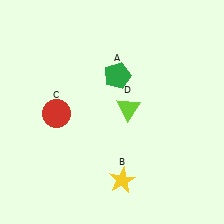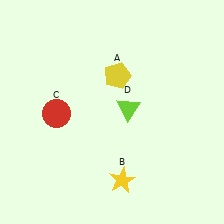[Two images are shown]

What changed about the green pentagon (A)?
In Image 1, A is green. In Image 2, it changed to yellow.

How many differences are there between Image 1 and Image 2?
There is 1 difference between the two images.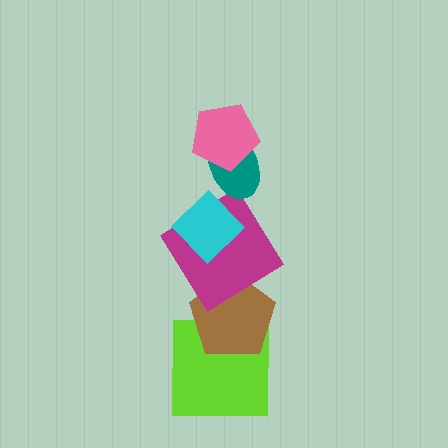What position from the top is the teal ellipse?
The teal ellipse is 2nd from the top.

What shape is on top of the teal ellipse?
The pink pentagon is on top of the teal ellipse.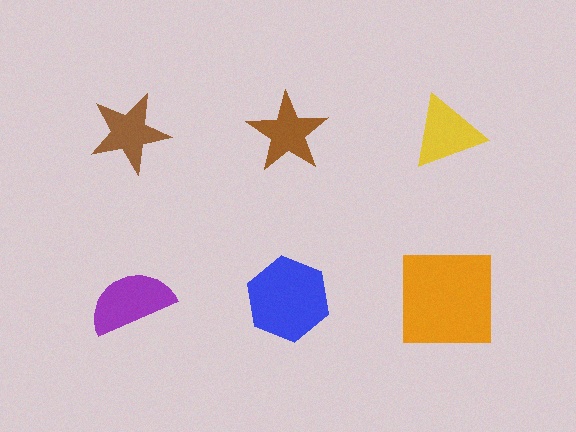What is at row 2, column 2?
A blue hexagon.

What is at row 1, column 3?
A yellow triangle.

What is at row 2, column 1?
A purple semicircle.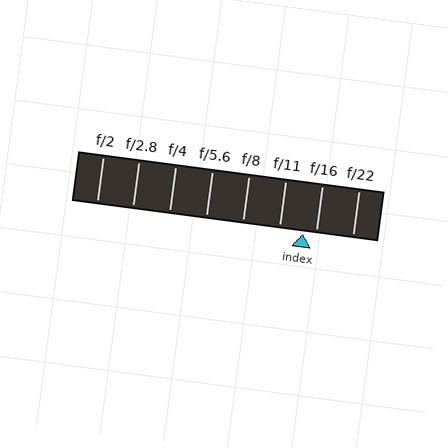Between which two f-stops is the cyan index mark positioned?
The index mark is between f/11 and f/16.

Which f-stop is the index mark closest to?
The index mark is closest to f/16.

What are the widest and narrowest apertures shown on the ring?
The widest aperture shown is f/2 and the narrowest is f/22.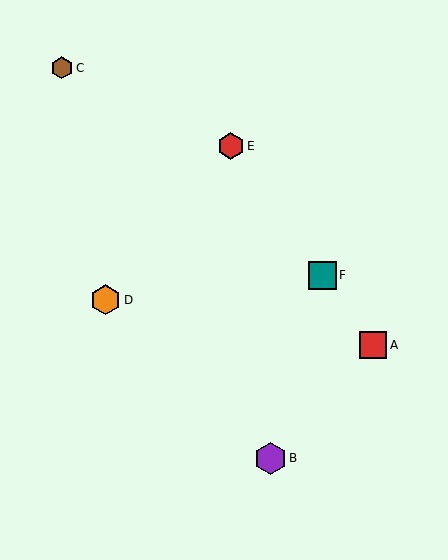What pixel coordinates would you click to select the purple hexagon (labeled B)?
Click at (270, 458) to select the purple hexagon B.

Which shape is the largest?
The purple hexagon (labeled B) is the largest.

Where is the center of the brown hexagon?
The center of the brown hexagon is at (62, 68).